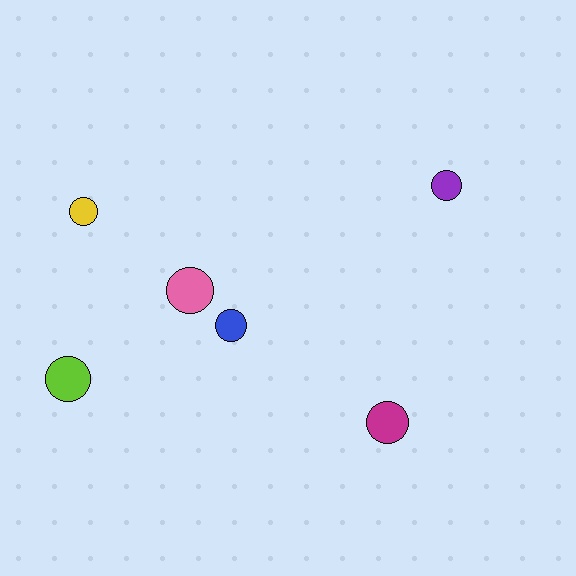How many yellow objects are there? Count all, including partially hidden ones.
There is 1 yellow object.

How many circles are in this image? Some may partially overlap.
There are 6 circles.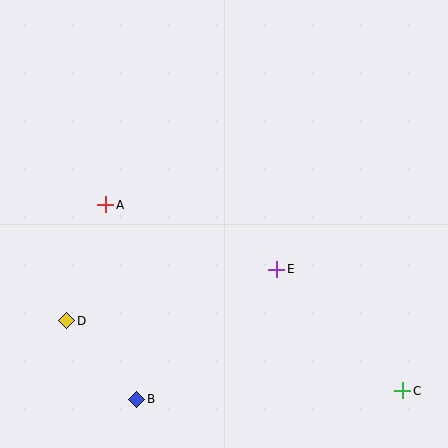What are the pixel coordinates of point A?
Point A is at (106, 205).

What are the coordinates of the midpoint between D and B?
The midpoint between D and B is at (102, 360).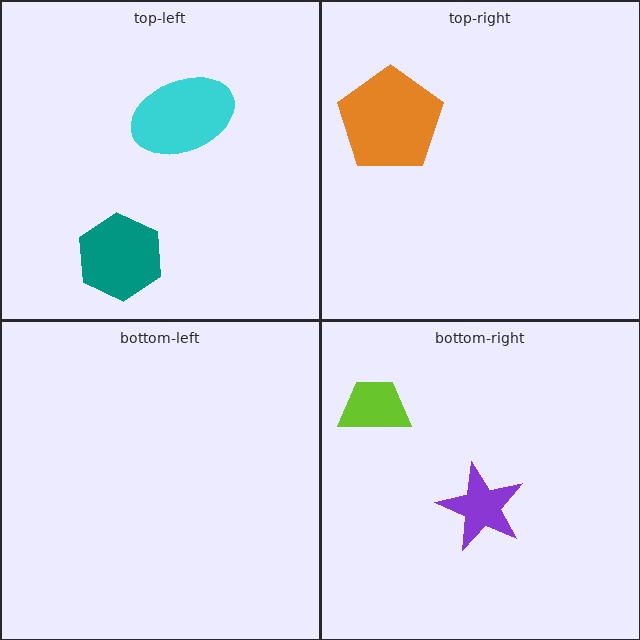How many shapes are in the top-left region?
2.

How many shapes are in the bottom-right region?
2.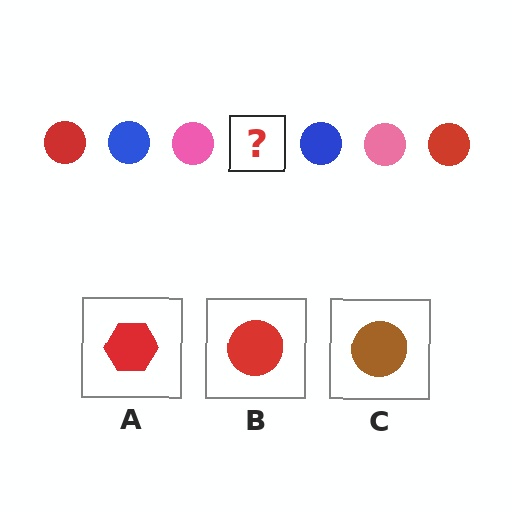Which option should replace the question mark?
Option B.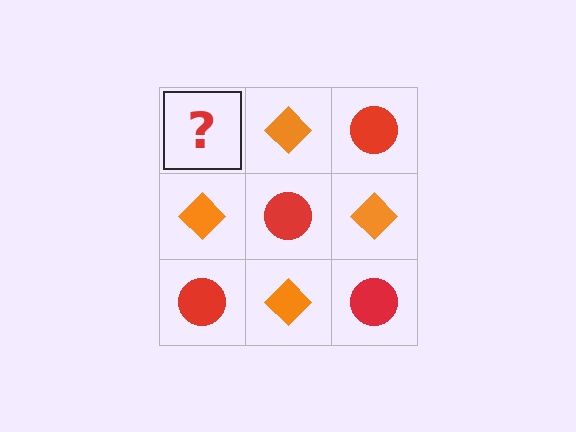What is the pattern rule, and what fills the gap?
The rule is that it alternates red circle and orange diamond in a checkerboard pattern. The gap should be filled with a red circle.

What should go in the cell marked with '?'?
The missing cell should contain a red circle.